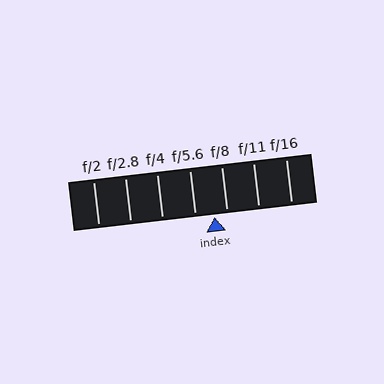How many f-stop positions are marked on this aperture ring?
There are 7 f-stop positions marked.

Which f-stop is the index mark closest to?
The index mark is closest to f/8.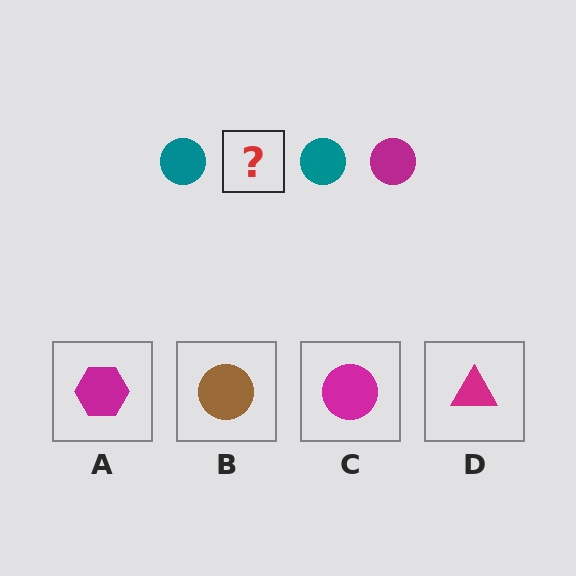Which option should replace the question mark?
Option C.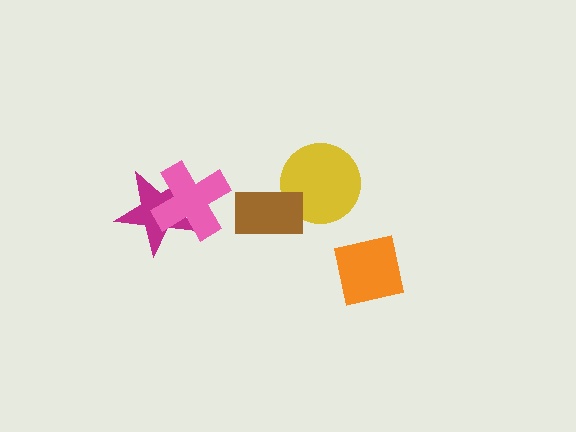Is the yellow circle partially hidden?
Yes, it is partially covered by another shape.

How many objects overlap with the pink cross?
1 object overlaps with the pink cross.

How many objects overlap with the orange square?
0 objects overlap with the orange square.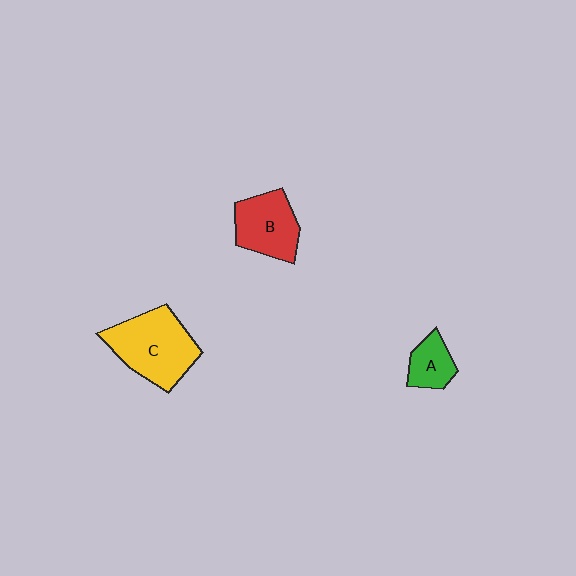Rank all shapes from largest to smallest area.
From largest to smallest: C (yellow), B (red), A (green).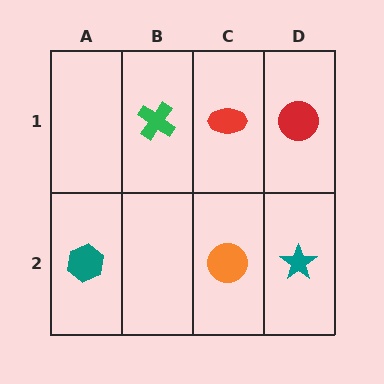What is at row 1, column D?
A red circle.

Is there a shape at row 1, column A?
No, that cell is empty.